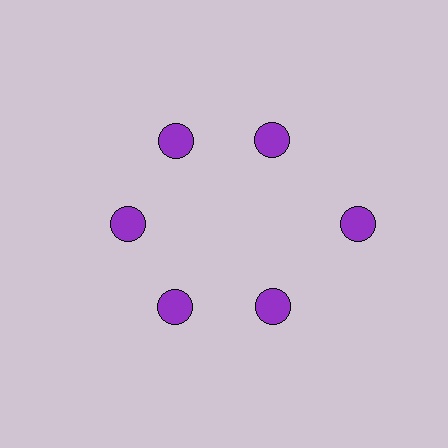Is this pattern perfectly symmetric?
No. The 6 purple circles are arranged in a ring, but one element near the 3 o'clock position is pushed outward from the center, breaking the 6-fold rotational symmetry.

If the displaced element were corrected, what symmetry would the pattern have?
It would have 6-fold rotational symmetry — the pattern would map onto itself every 60 degrees.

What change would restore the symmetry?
The symmetry would be restored by moving it inward, back onto the ring so that all 6 circles sit at equal angles and equal distance from the center.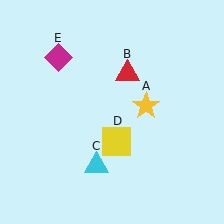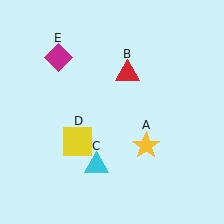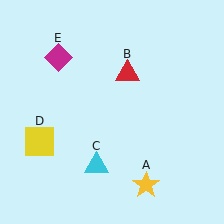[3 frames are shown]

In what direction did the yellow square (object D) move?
The yellow square (object D) moved left.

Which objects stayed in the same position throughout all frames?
Red triangle (object B) and cyan triangle (object C) and magenta diamond (object E) remained stationary.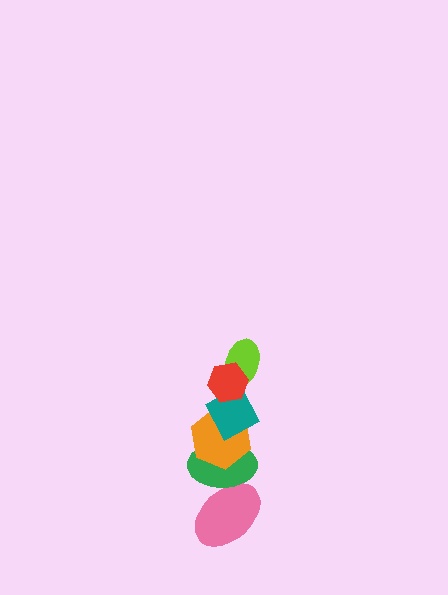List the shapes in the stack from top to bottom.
From top to bottom: the red hexagon, the lime ellipse, the teal diamond, the orange hexagon, the green ellipse, the pink ellipse.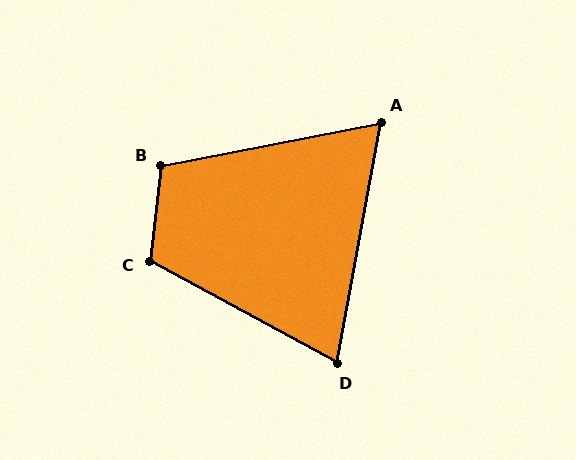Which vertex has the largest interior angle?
C, at approximately 111 degrees.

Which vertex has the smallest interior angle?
A, at approximately 69 degrees.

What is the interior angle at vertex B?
Approximately 108 degrees (obtuse).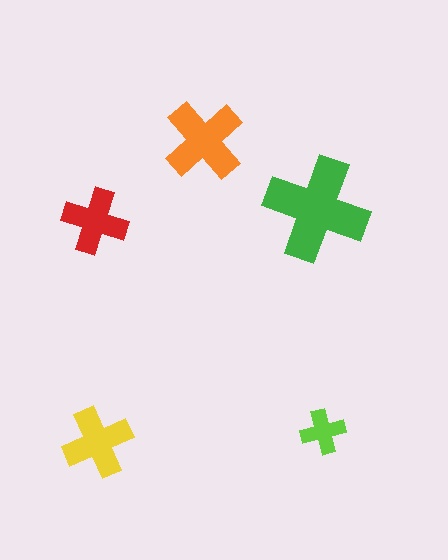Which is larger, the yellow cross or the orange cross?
The orange one.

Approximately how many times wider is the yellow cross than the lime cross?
About 1.5 times wider.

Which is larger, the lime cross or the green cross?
The green one.